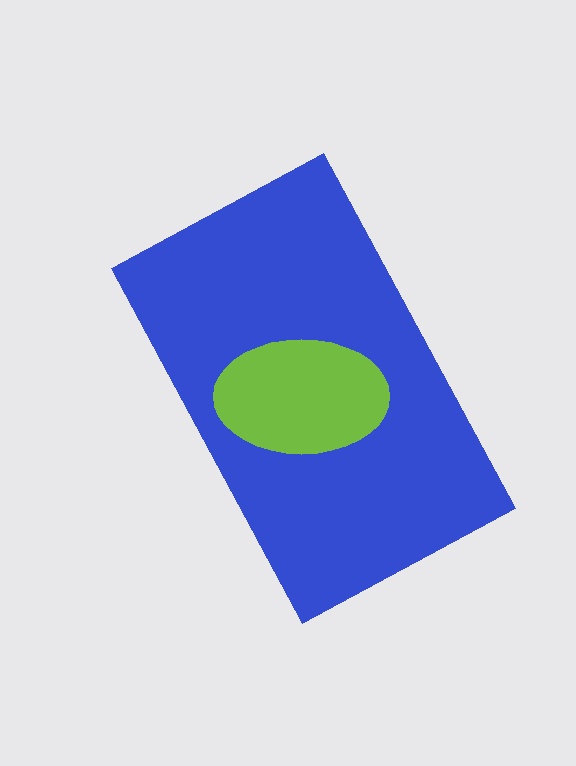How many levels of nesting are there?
2.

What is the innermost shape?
The lime ellipse.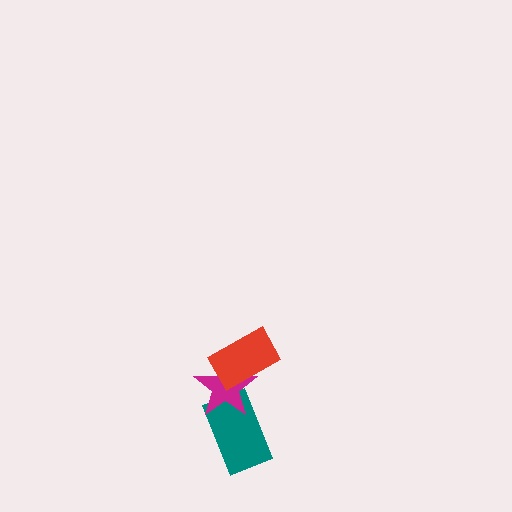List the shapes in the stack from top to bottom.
From top to bottom: the red rectangle, the magenta star, the teal rectangle.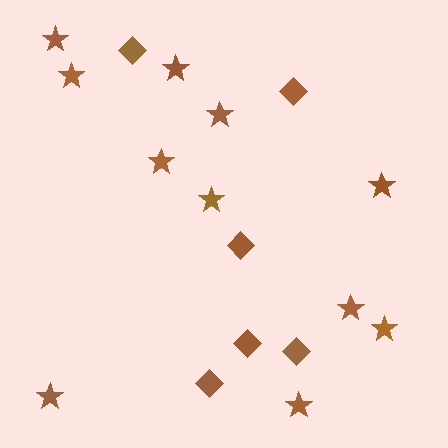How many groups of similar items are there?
There are 2 groups: one group of diamonds (6) and one group of stars (11).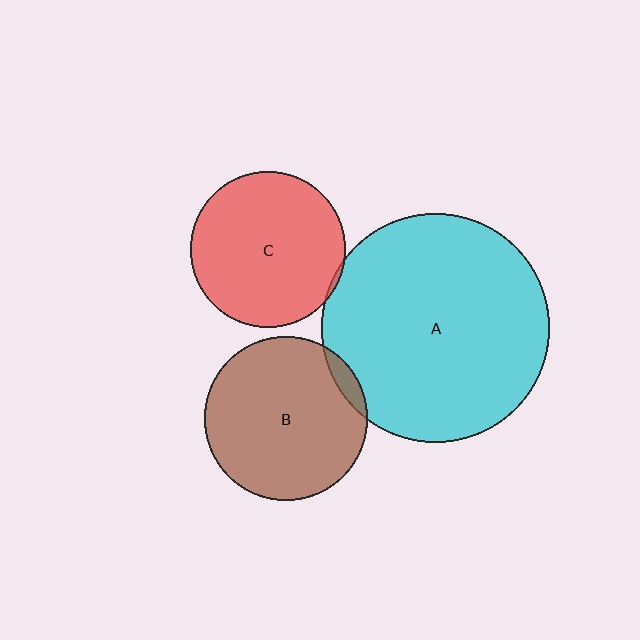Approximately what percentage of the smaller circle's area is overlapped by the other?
Approximately 5%.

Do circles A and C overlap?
Yes.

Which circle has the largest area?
Circle A (cyan).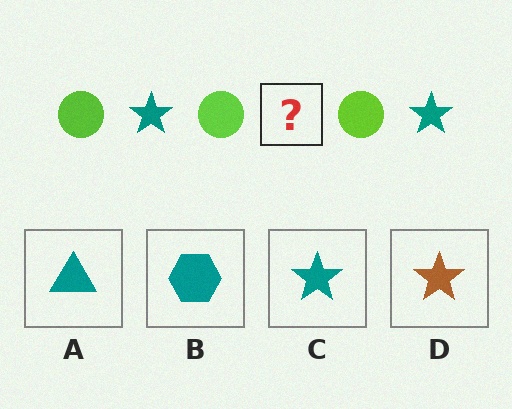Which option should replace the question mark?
Option C.